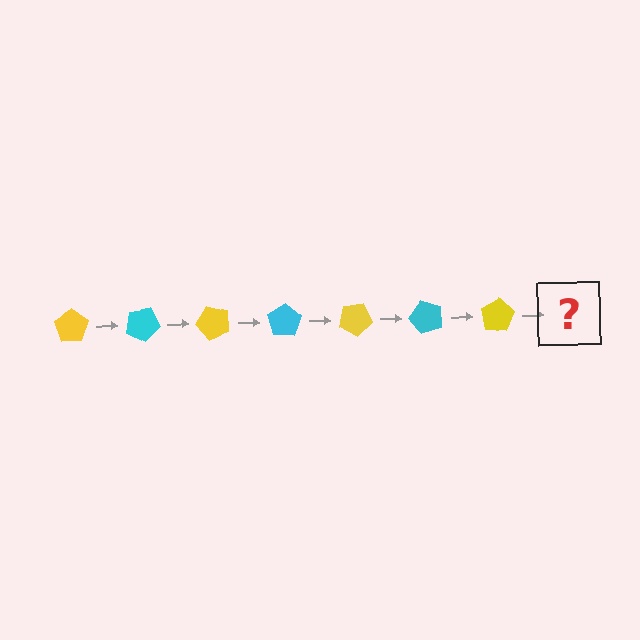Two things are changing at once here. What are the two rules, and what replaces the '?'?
The two rules are that it rotates 25 degrees each step and the color cycles through yellow and cyan. The '?' should be a cyan pentagon, rotated 175 degrees from the start.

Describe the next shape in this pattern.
It should be a cyan pentagon, rotated 175 degrees from the start.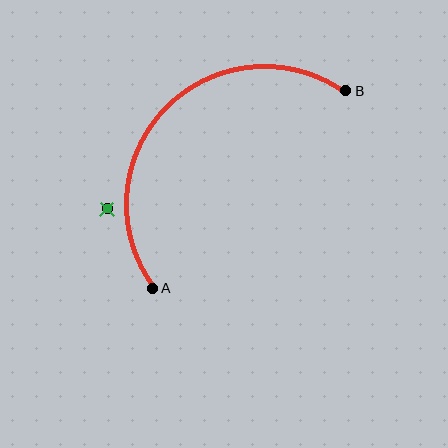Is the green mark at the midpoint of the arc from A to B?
No — the green mark does not lie on the arc at all. It sits slightly outside the curve.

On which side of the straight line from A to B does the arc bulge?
The arc bulges above and to the left of the straight line connecting A and B.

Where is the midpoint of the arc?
The arc midpoint is the point on the curve farthest from the straight line joining A and B. It sits above and to the left of that line.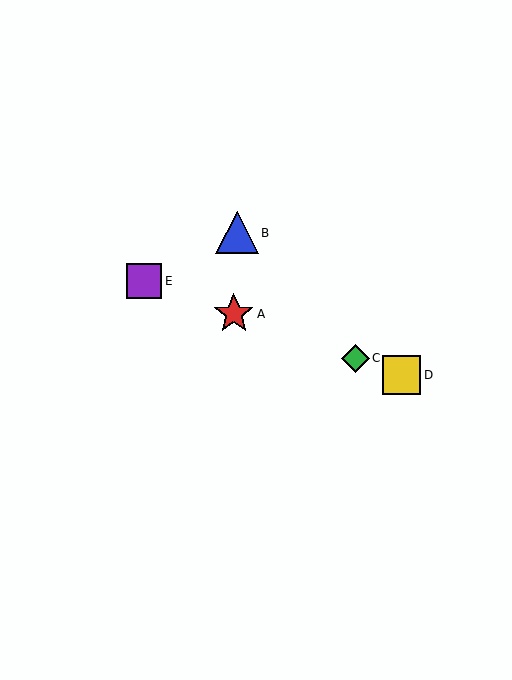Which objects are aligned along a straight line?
Objects A, C, D, E are aligned along a straight line.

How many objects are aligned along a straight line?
4 objects (A, C, D, E) are aligned along a straight line.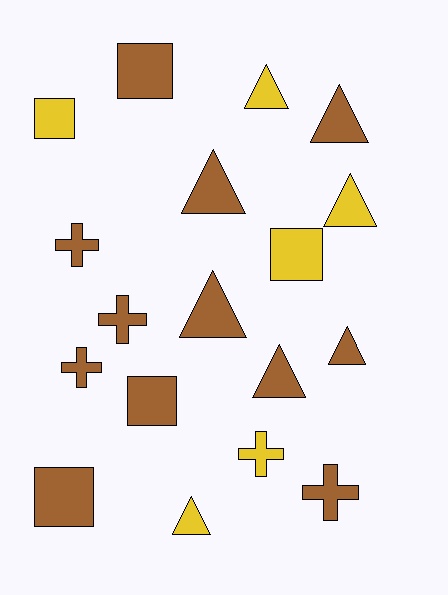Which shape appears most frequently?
Triangle, with 8 objects.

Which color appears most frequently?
Brown, with 12 objects.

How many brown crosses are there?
There are 4 brown crosses.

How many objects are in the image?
There are 18 objects.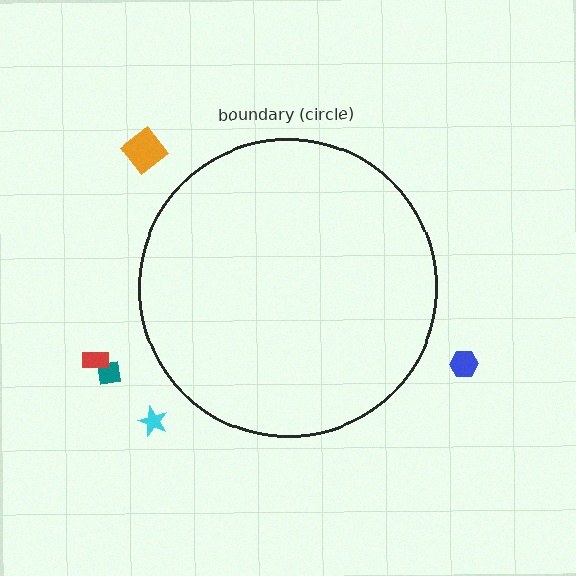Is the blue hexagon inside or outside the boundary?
Outside.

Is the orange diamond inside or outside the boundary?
Outside.